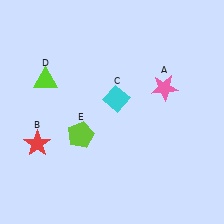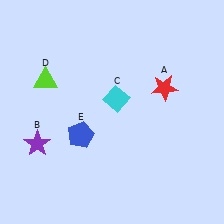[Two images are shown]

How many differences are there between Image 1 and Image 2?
There are 3 differences between the two images.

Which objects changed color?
A changed from pink to red. B changed from red to purple. E changed from lime to blue.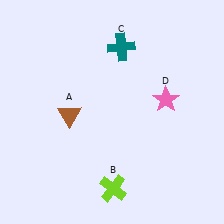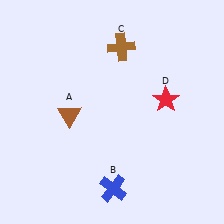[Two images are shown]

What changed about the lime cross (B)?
In Image 1, B is lime. In Image 2, it changed to blue.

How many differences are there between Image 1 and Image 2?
There are 3 differences between the two images.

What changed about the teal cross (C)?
In Image 1, C is teal. In Image 2, it changed to brown.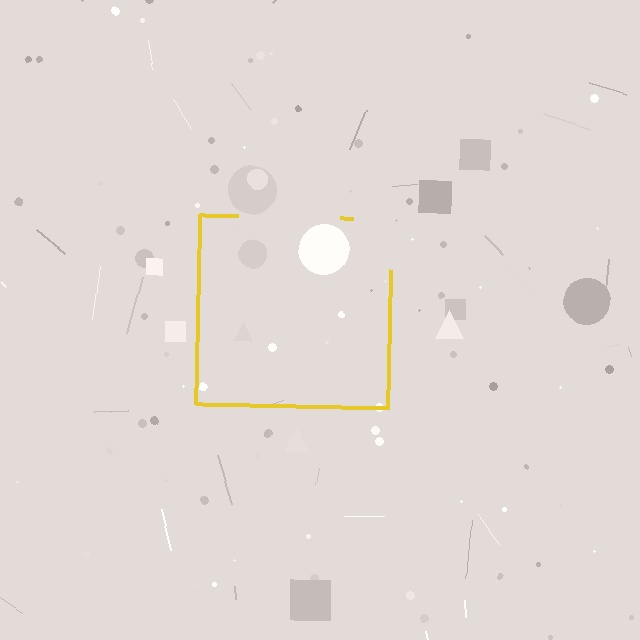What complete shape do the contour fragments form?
The contour fragments form a square.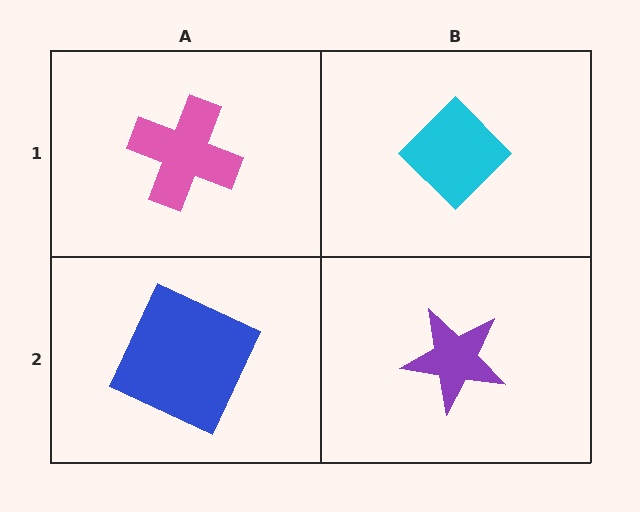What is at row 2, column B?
A purple star.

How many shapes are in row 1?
2 shapes.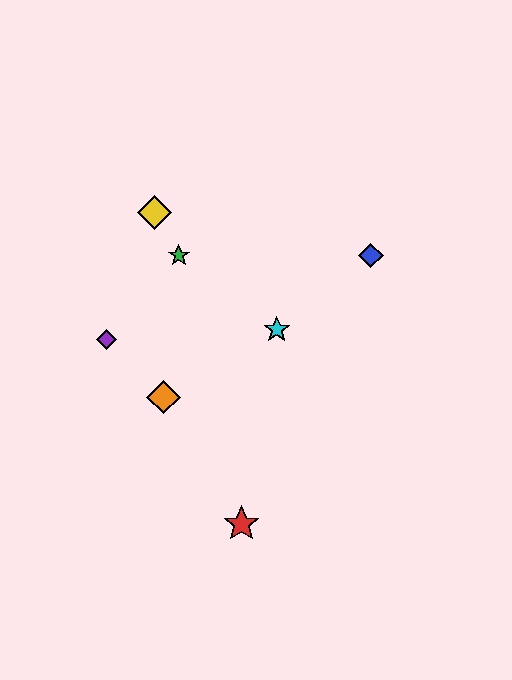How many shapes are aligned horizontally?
2 shapes (the blue diamond, the green star) are aligned horizontally.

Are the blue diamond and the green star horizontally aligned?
Yes, both are at y≈255.